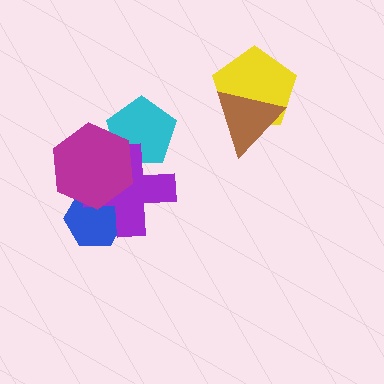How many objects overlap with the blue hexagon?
2 objects overlap with the blue hexagon.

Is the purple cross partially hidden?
Yes, it is partially covered by another shape.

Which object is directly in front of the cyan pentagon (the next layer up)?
The purple cross is directly in front of the cyan pentagon.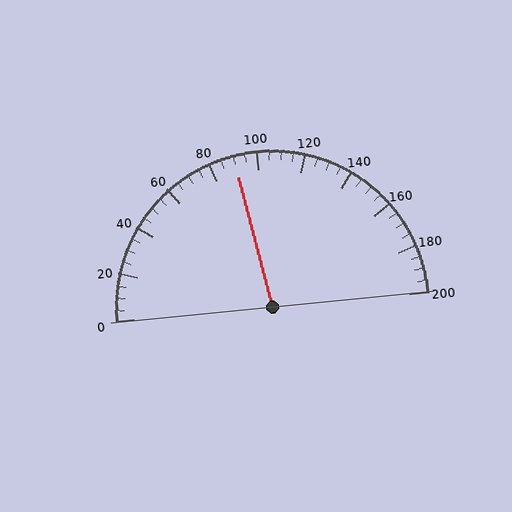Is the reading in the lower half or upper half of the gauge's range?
The reading is in the lower half of the range (0 to 200).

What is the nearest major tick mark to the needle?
The nearest major tick mark is 80.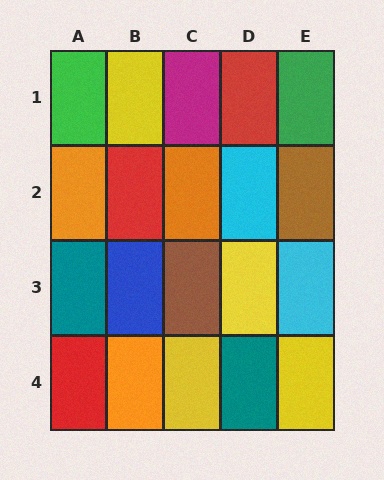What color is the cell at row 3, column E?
Cyan.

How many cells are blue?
1 cell is blue.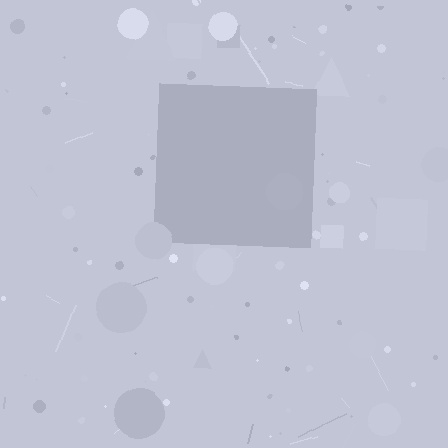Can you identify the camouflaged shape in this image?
The camouflaged shape is a square.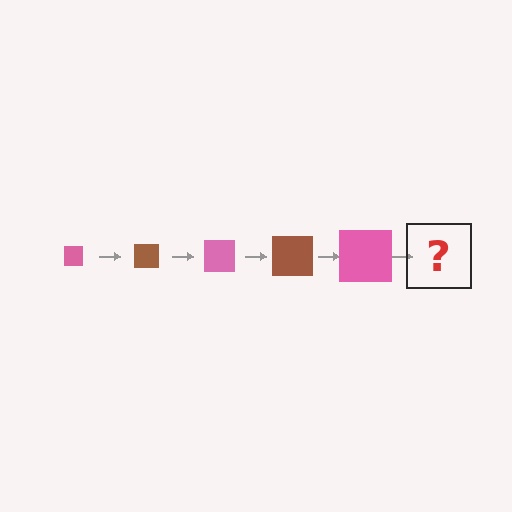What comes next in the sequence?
The next element should be a brown square, larger than the previous one.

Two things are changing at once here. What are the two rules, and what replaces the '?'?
The two rules are that the square grows larger each step and the color cycles through pink and brown. The '?' should be a brown square, larger than the previous one.